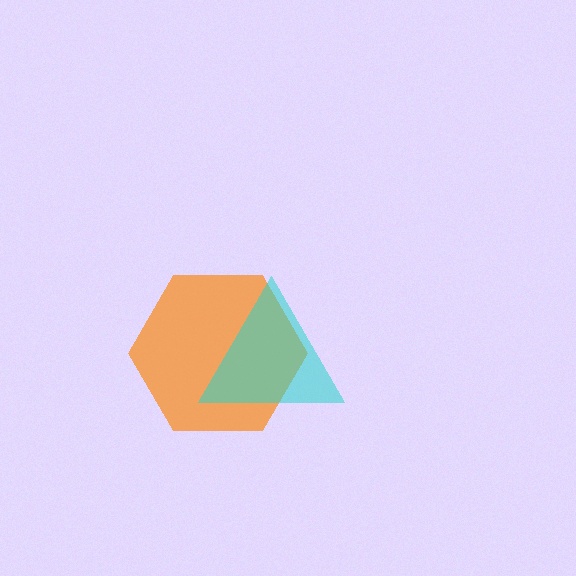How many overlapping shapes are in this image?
There are 2 overlapping shapes in the image.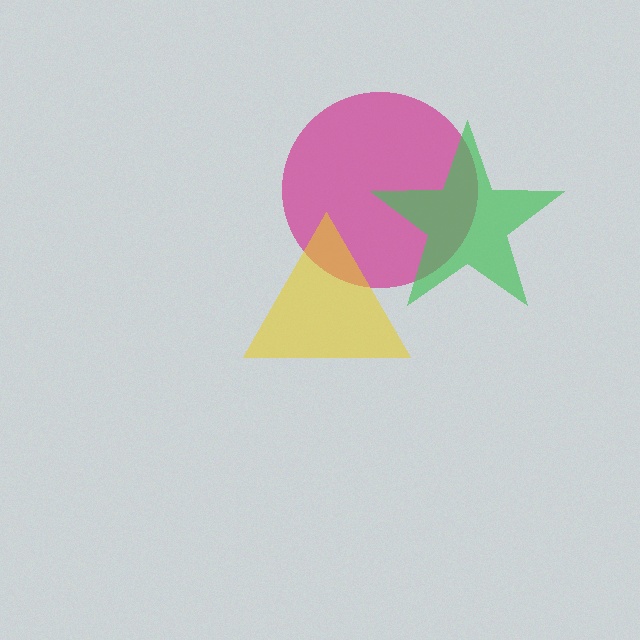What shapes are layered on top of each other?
The layered shapes are: a magenta circle, a yellow triangle, a green star.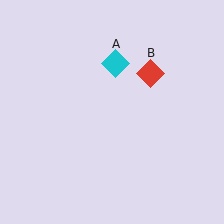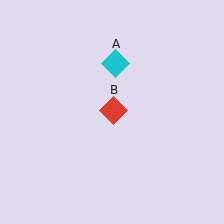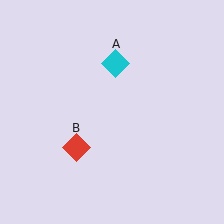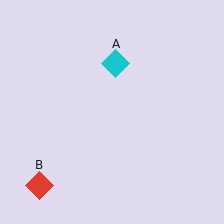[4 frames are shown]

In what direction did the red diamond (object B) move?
The red diamond (object B) moved down and to the left.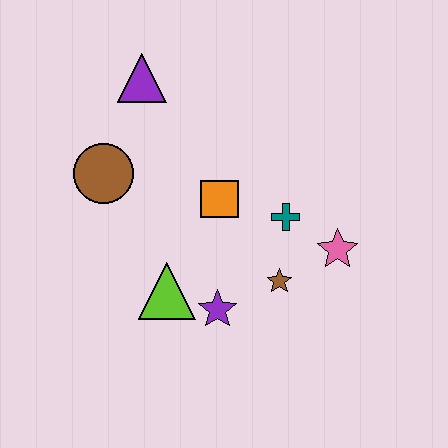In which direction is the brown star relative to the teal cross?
The brown star is below the teal cross.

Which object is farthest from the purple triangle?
The pink star is farthest from the purple triangle.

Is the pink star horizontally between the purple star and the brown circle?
No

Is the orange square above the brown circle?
No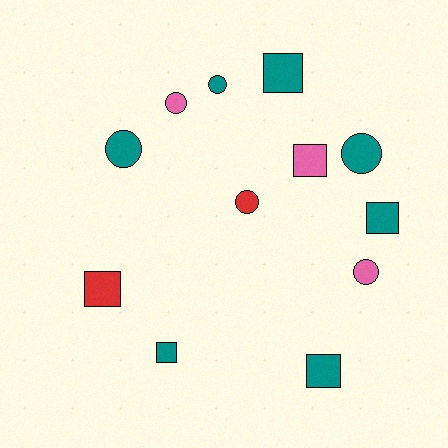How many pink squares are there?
There is 1 pink square.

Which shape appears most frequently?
Square, with 6 objects.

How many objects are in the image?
There are 12 objects.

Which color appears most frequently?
Teal, with 7 objects.